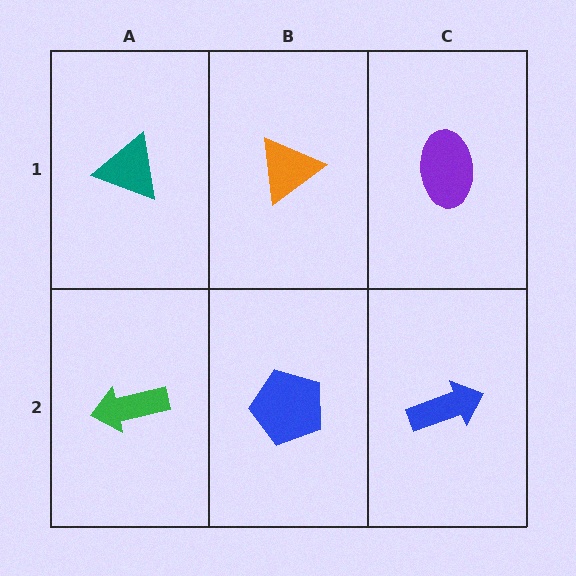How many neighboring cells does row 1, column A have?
2.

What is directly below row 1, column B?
A blue pentagon.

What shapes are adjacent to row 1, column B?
A blue pentagon (row 2, column B), a teal triangle (row 1, column A), a purple ellipse (row 1, column C).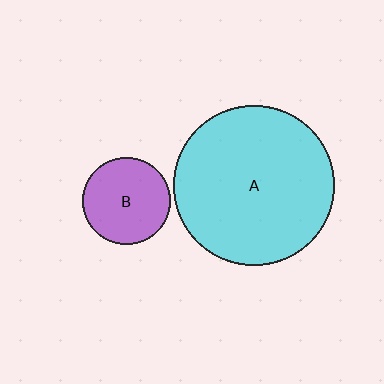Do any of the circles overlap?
No, none of the circles overlap.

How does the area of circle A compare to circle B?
Approximately 3.4 times.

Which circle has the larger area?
Circle A (cyan).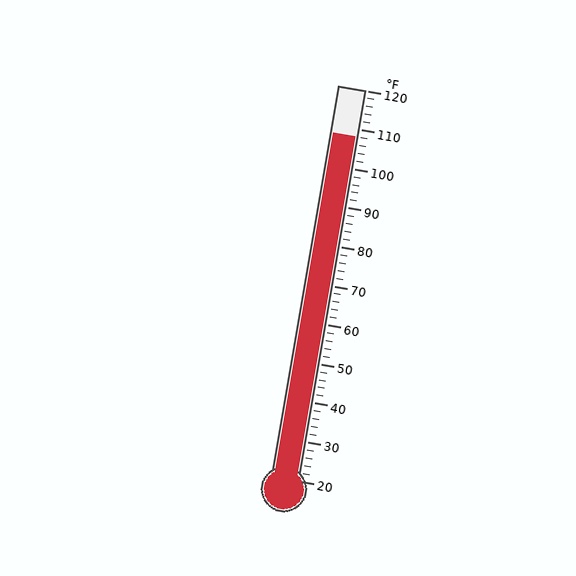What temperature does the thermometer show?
The thermometer shows approximately 108°F.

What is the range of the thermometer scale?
The thermometer scale ranges from 20°F to 120°F.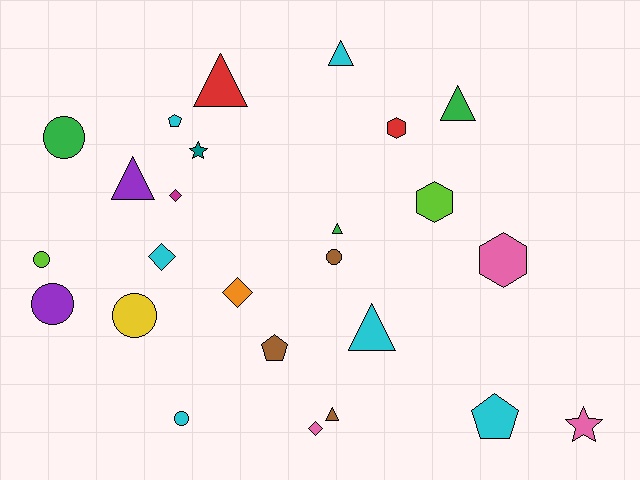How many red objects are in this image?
There are 2 red objects.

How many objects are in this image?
There are 25 objects.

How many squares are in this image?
There are no squares.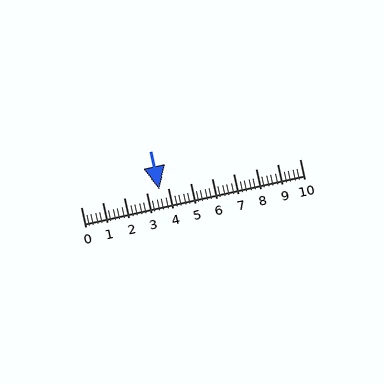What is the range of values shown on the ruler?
The ruler shows values from 0 to 10.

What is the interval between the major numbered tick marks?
The major tick marks are spaced 1 units apart.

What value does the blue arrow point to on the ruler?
The blue arrow points to approximately 3.6.